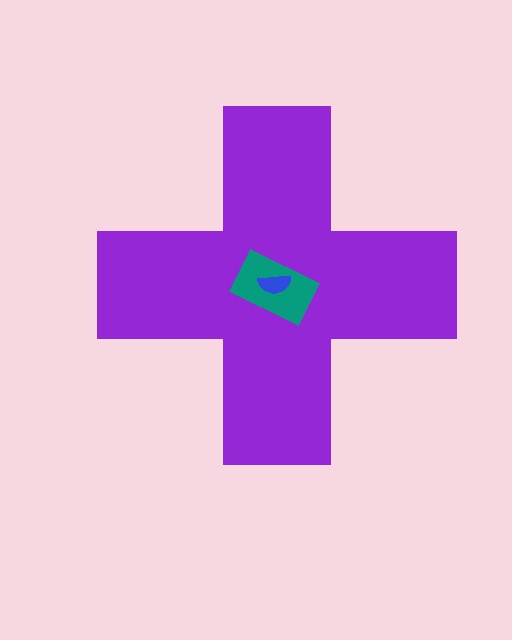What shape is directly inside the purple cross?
The teal rectangle.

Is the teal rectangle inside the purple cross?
Yes.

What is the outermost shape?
The purple cross.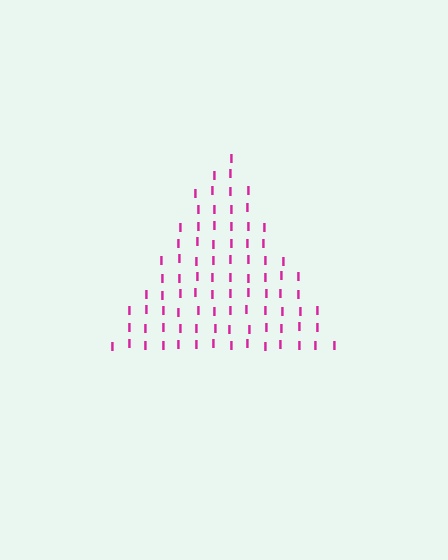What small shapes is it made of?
It is made of small letter I's.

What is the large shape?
The large shape is a triangle.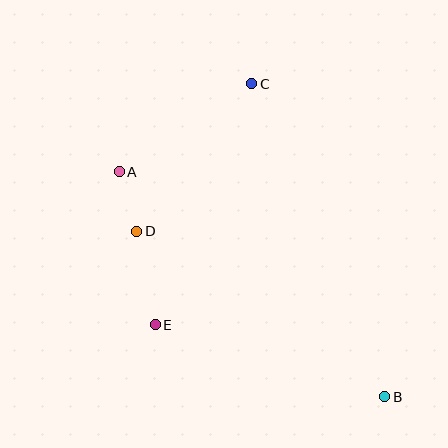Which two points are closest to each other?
Points A and D are closest to each other.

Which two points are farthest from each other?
Points A and B are farthest from each other.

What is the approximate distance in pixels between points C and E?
The distance between C and E is approximately 260 pixels.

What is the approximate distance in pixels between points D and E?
The distance between D and E is approximately 95 pixels.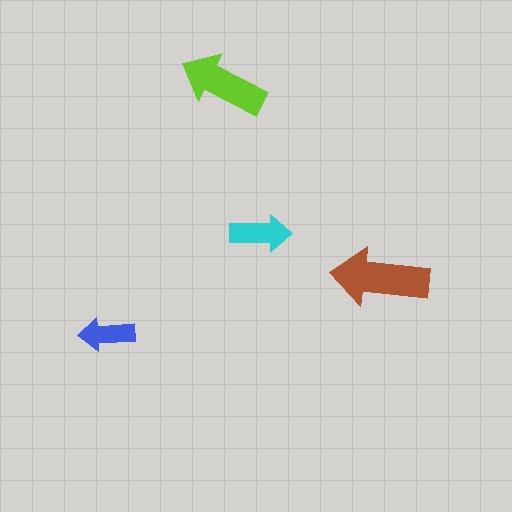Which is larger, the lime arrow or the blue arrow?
The lime one.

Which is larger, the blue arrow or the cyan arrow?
The cyan one.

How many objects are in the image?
There are 4 objects in the image.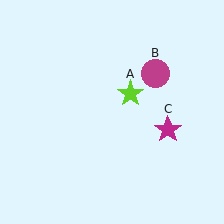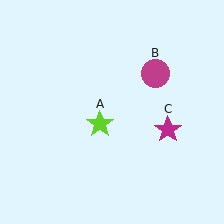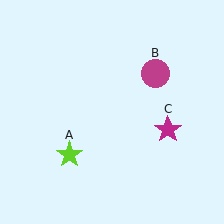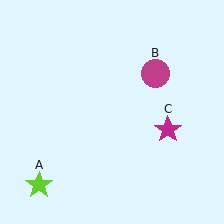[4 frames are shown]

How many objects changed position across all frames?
1 object changed position: lime star (object A).